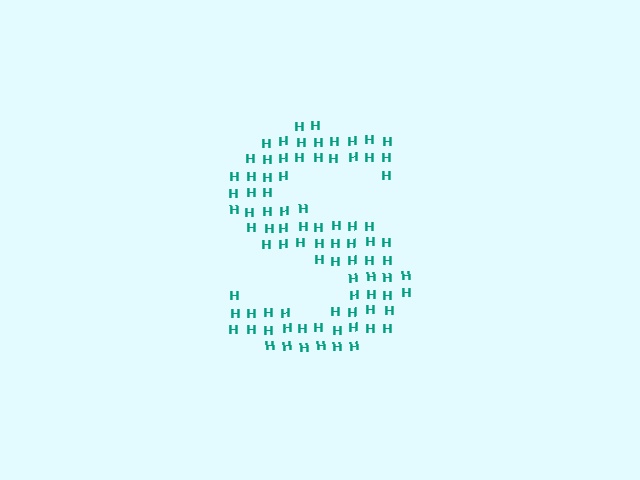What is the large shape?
The large shape is the letter S.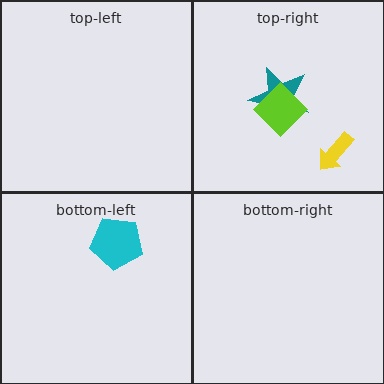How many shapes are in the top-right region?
3.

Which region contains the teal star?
The top-right region.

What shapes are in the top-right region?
The yellow arrow, the teal star, the lime diamond.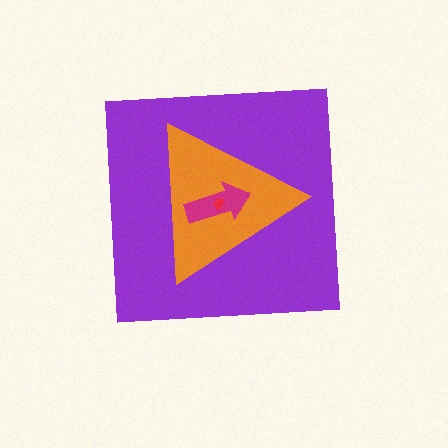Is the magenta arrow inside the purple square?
Yes.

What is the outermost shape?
The purple square.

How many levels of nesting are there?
4.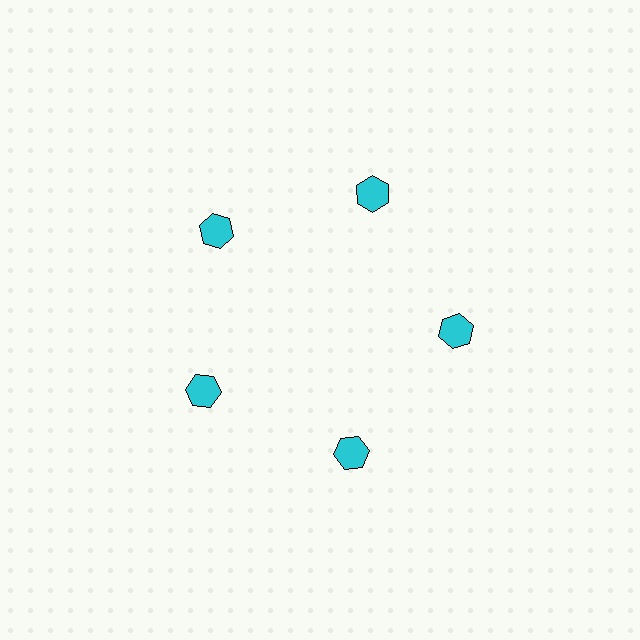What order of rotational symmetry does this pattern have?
This pattern has 5-fold rotational symmetry.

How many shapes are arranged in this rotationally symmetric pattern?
There are 5 shapes, arranged in 5 groups of 1.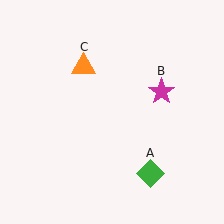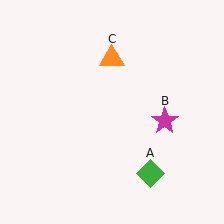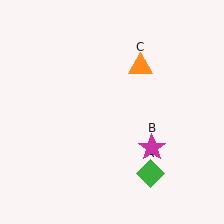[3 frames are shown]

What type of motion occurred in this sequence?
The magenta star (object B), orange triangle (object C) rotated clockwise around the center of the scene.